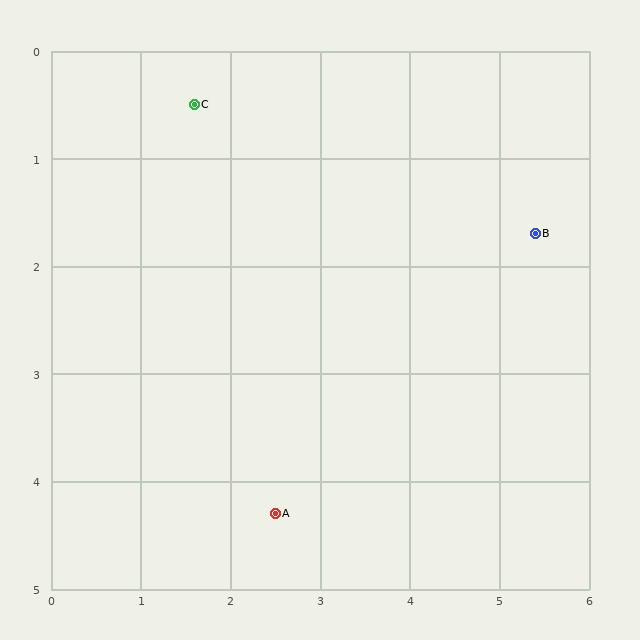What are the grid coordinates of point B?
Point B is at approximately (5.4, 1.7).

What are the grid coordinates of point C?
Point C is at approximately (1.6, 0.5).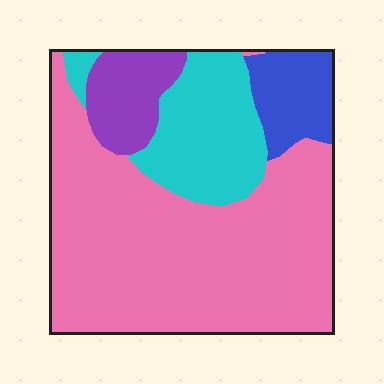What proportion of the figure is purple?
Purple covers around 10% of the figure.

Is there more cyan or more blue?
Cyan.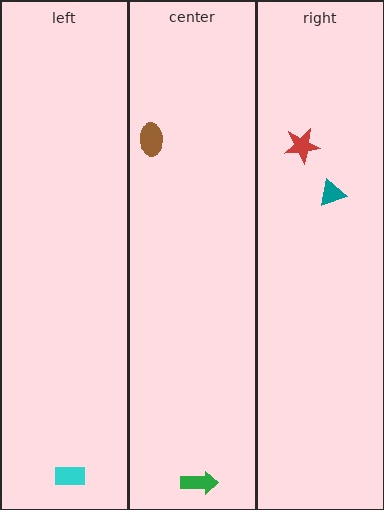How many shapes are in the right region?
2.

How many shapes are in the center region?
2.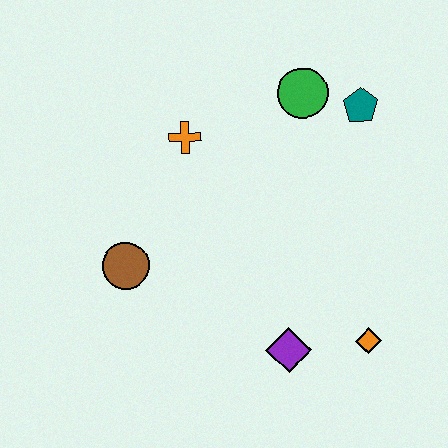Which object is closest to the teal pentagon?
The green circle is closest to the teal pentagon.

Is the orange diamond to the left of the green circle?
No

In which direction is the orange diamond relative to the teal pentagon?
The orange diamond is below the teal pentagon.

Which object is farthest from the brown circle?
The teal pentagon is farthest from the brown circle.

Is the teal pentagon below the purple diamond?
No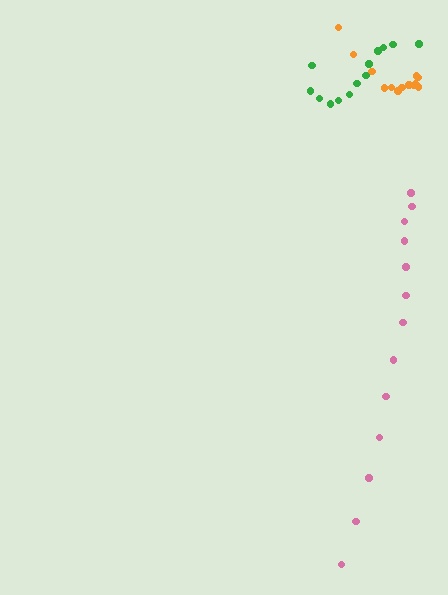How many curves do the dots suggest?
There are 3 distinct paths.